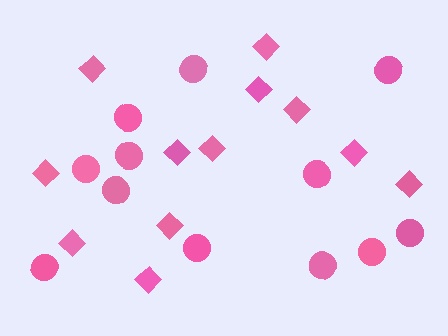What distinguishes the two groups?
There are 2 groups: one group of diamonds (12) and one group of circles (12).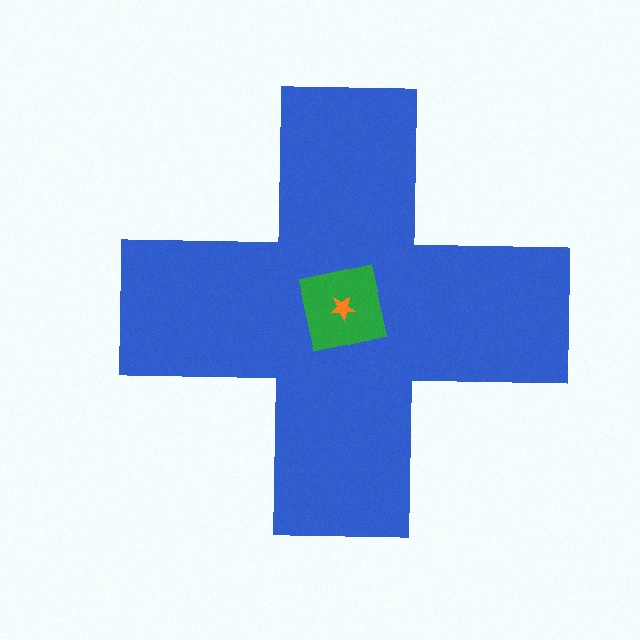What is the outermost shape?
The blue cross.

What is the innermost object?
The orange star.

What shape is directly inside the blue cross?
The green square.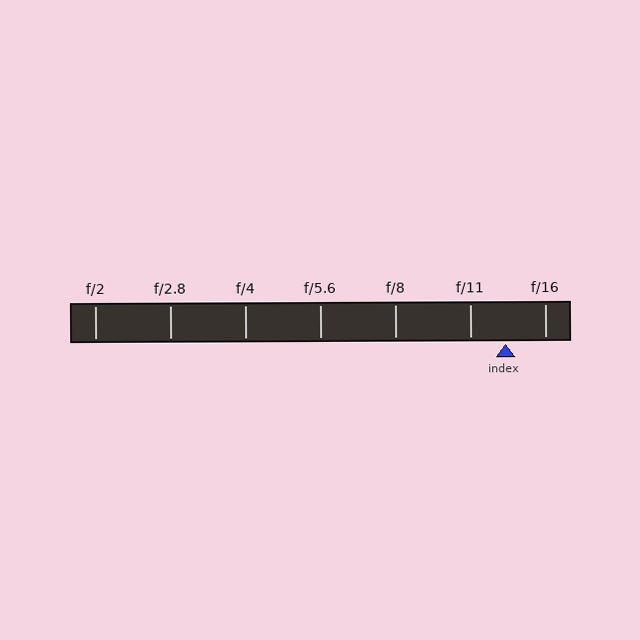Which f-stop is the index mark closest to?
The index mark is closest to f/11.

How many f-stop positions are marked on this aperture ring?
There are 7 f-stop positions marked.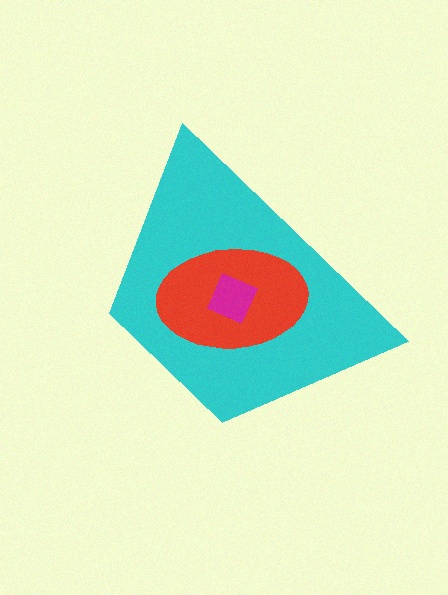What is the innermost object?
The magenta square.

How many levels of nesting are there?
3.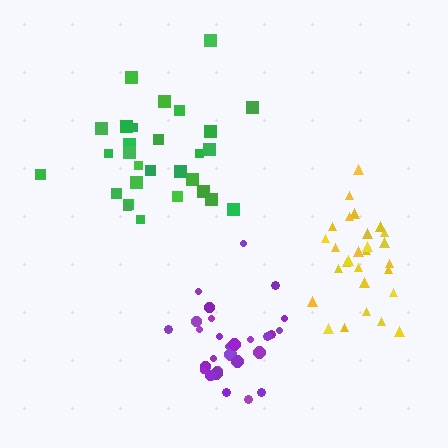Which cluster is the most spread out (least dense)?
Green.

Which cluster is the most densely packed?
Purple.